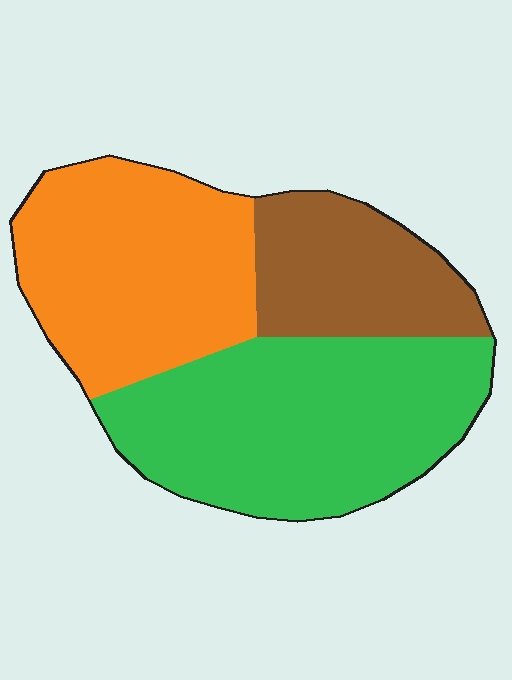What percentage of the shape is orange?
Orange takes up between a quarter and a half of the shape.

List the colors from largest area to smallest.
From largest to smallest: green, orange, brown.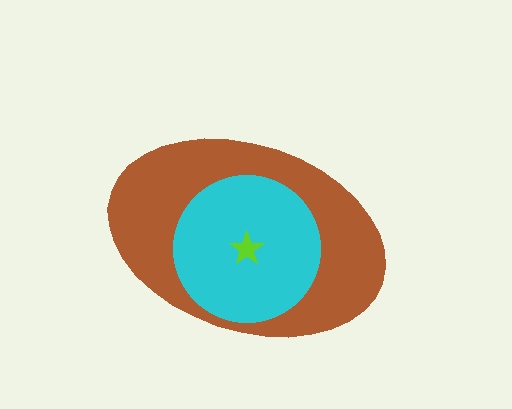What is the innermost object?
The lime star.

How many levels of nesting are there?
3.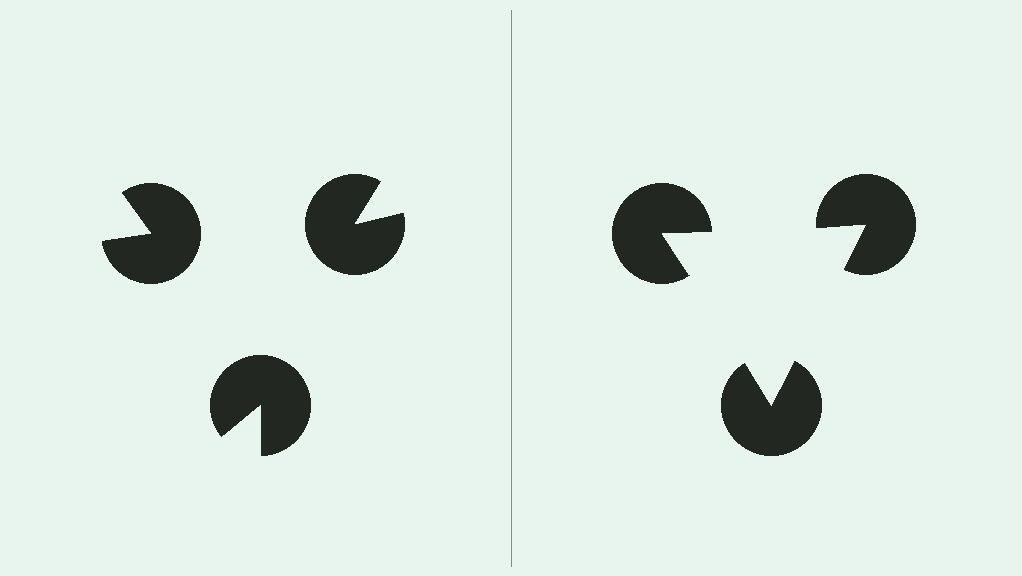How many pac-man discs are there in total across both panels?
6 — 3 on each side.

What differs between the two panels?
The pac-man discs are positioned identically on both sides; only the wedge orientations differ. On the right they align to a triangle; on the left they are misaligned.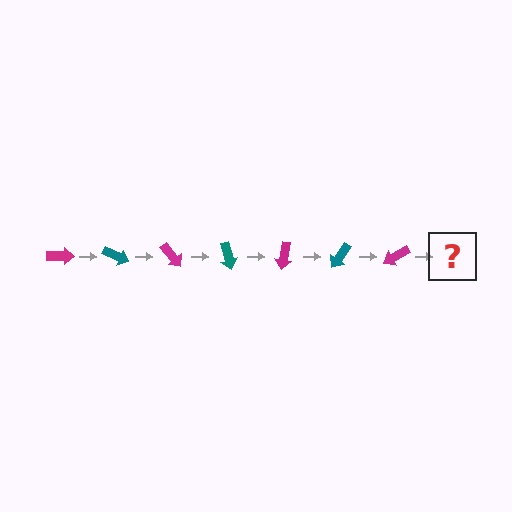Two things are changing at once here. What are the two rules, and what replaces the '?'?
The two rules are that it rotates 25 degrees each step and the color cycles through magenta and teal. The '?' should be a teal arrow, rotated 175 degrees from the start.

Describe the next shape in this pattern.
It should be a teal arrow, rotated 175 degrees from the start.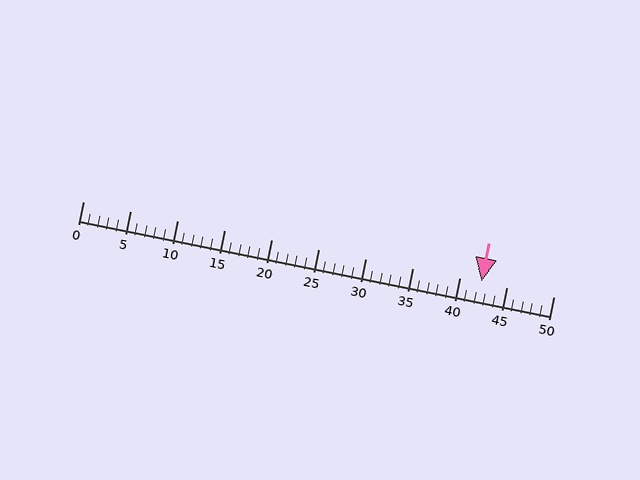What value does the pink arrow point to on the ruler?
The pink arrow points to approximately 42.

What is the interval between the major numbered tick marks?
The major tick marks are spaced 5 units apart.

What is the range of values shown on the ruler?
The ruler shows values from 0 to 50.